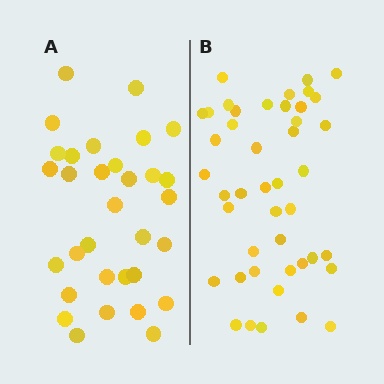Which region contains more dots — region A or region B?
Region B (the right region) has more dots.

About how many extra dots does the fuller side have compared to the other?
Region B has roughly 12 or so more dots than region A.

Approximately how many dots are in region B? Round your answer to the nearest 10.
About 40 dots. (The exact count is 44, which rounds to 40.)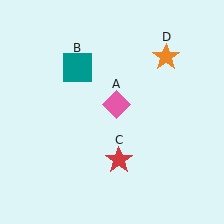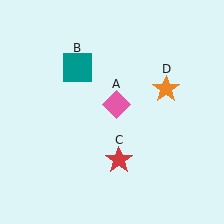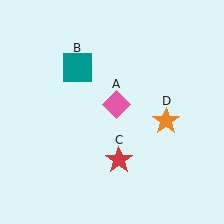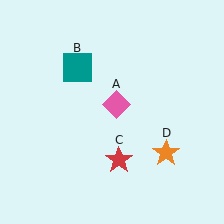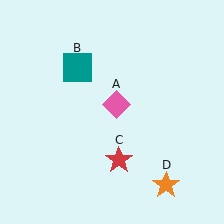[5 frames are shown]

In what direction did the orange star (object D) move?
The orange star (object D) moved down.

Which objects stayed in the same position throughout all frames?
Pink diamond (object A) and teal square (object B) and red star (object C) remained stationary.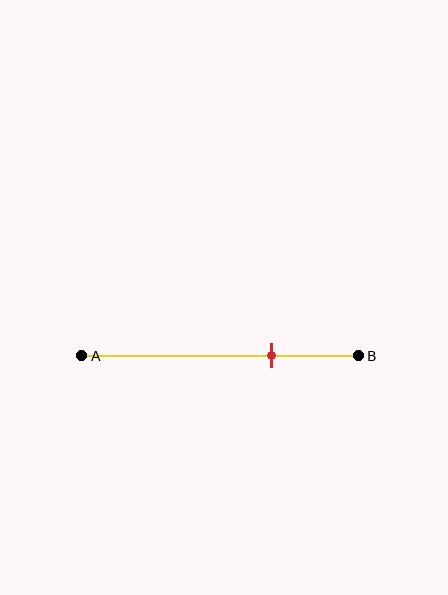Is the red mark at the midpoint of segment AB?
No, the mark is at about 70% from A, not at the 50% midpoint.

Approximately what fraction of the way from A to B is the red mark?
The red mark is approximately 70% of the way from A to B.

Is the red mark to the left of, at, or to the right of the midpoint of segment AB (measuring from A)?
The red mark is to the right of the midpoint of segment AB.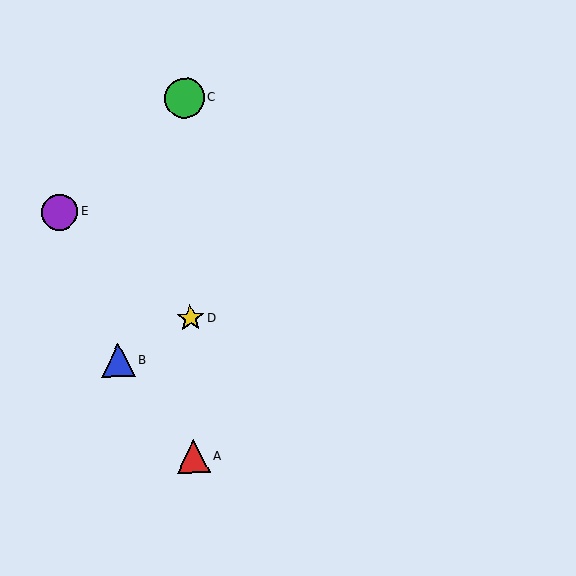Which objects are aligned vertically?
Objects A, C, D are aligned vertically.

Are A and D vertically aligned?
Yes, both are at x≈194.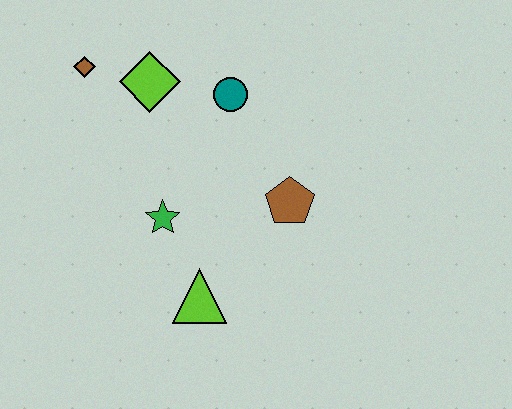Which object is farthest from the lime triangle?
The brown diamond is farthest from the lime triangle.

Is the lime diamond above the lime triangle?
Yes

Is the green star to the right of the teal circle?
No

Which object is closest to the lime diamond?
The brown diamond is closest to the lime diamond.